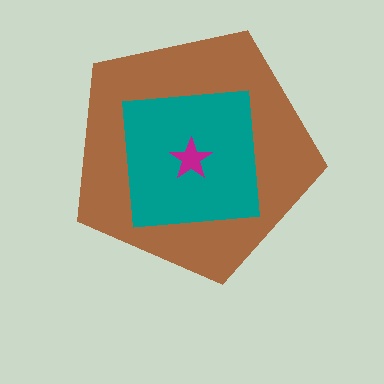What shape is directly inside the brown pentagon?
The teal square.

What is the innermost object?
The magenta star.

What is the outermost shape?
The brown pentagon.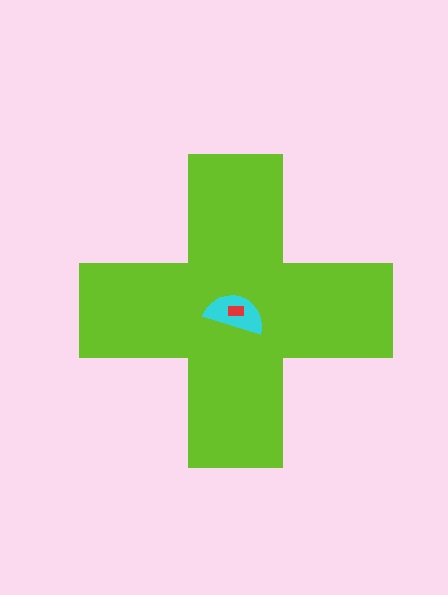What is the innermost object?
The red rectangle.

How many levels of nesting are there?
3.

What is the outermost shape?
The lime cross.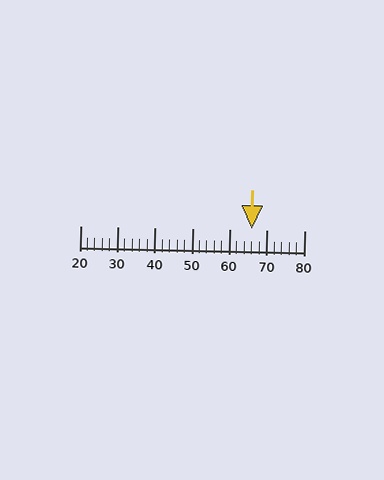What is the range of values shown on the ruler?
The ruler shows values from 20 to 80.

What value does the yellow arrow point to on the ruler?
The yellow arrow points to approximately 66.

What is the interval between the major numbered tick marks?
The major tick marks are spaced 10 units apart.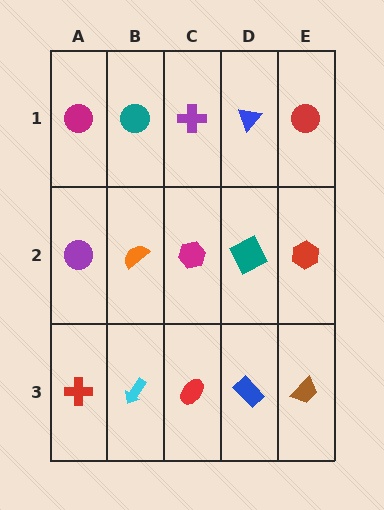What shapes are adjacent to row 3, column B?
An orange semicircle (row 2, column B), a red cross (row 3, column A), a red ellipse (row 3, column C).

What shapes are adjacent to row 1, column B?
An orange semicircle (row 2, column B), a magenta circle (row 1, column A), a purple cross (row 1, column C).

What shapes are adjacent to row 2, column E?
A red circle (row 1, column E), a brown trapezoid (row 3, column E), a teal square (row 2, column D).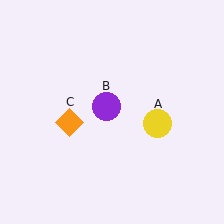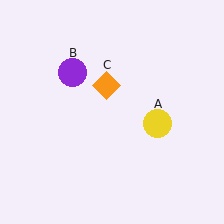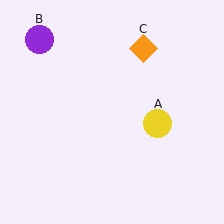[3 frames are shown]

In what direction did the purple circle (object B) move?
The purple circle (object B) moved up and to the left.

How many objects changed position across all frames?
2 objects changed position: purple circle (object B), orange diamond (object C).